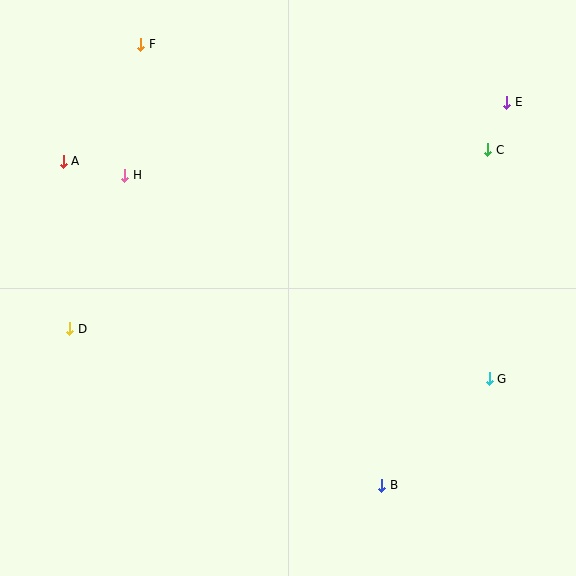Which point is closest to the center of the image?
Point H at (125, 175) is closest to the center.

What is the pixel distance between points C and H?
The distance between C and H is 364 pixels.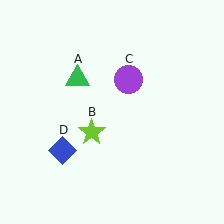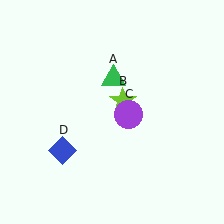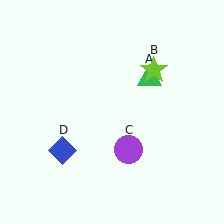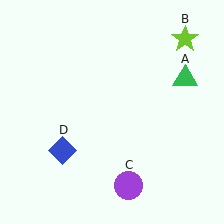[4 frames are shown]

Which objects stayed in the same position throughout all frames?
Blue diamond (object D) remained stationary.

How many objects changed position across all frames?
3 objects changed position: green triangle (object A), lime star (object B), purple circle (object C).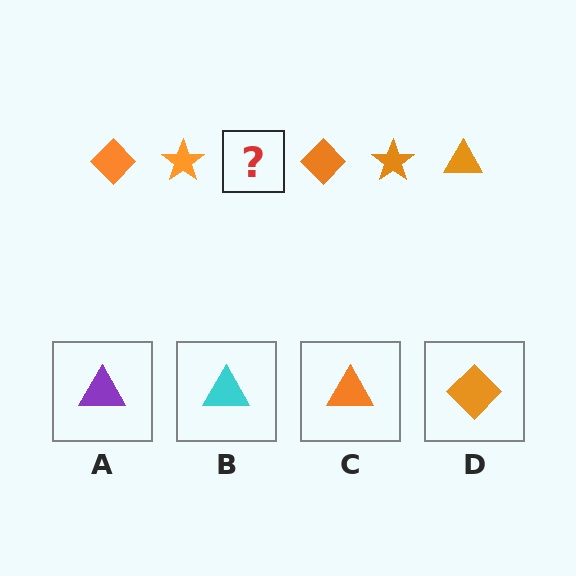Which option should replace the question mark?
Option C.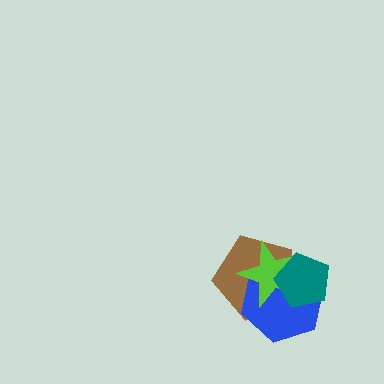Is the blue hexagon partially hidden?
Yes, it is partially covered by another shape.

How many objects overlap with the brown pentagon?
3 objects overlap with the brown pentagon.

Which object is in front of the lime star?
The teal pentagon is in front of the lime star.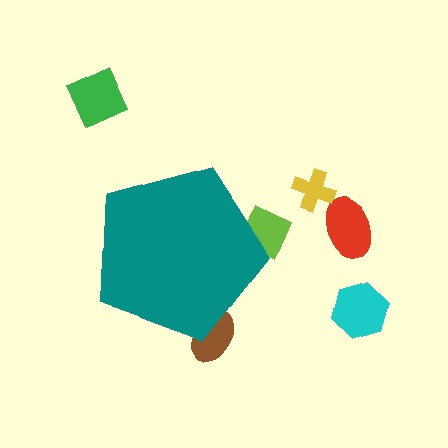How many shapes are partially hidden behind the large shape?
2 shapes are partially hidden.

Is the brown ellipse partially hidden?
Yes, the brown ellipse is partially hidden behind the teal pentagon.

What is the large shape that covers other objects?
A teal pentagon.